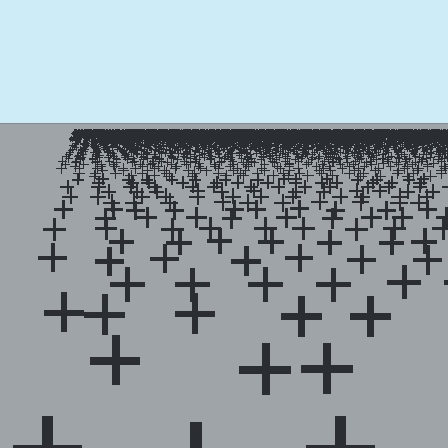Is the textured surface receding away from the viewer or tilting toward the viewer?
The surface is receding away from the viewer. Texture elements get smaller and denser toward the top.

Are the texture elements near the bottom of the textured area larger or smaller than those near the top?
Larger. Near the bottom, elements are closer to the viewer and appear at a bigger on-screen size.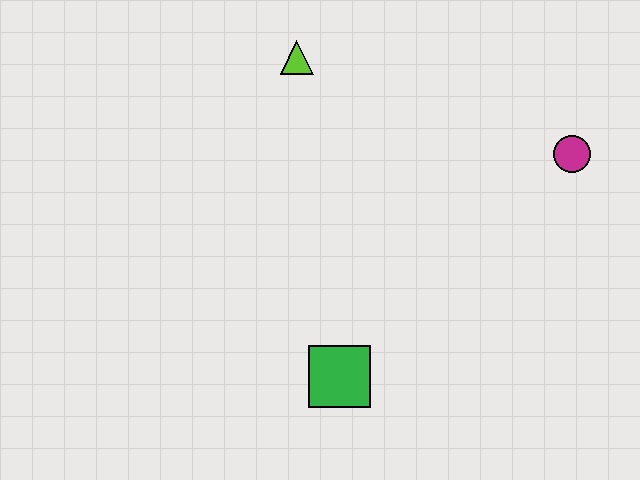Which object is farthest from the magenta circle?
The green square is farthest from the magenta circle.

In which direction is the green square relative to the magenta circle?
The green square is to the left of the magenta circle.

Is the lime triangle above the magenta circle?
Yes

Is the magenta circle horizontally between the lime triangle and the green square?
No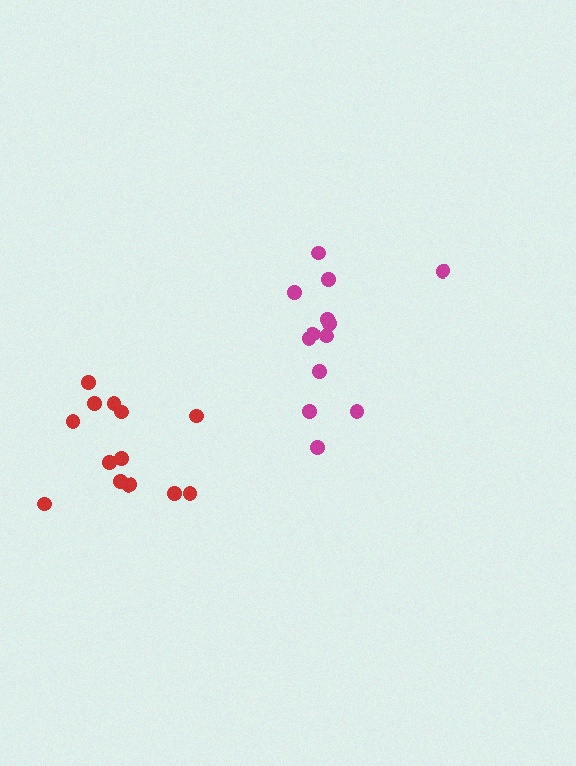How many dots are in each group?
Group 1: 13 dots, Group 2: 13 dots (26 total).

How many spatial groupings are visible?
There are 2 spatial groupings.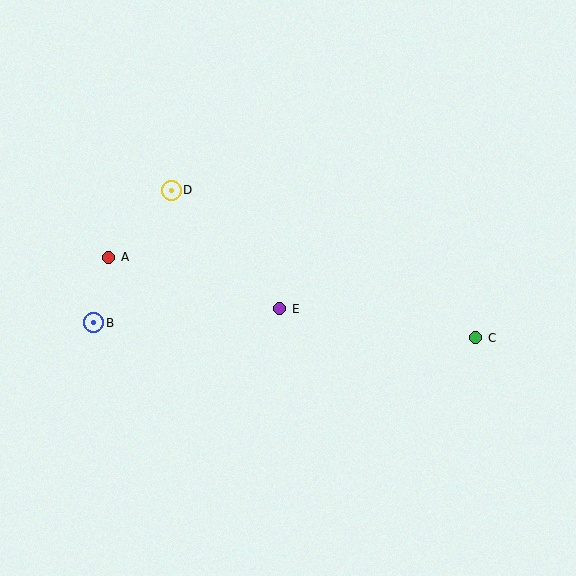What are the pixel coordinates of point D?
Point D is at (171, 190).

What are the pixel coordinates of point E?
Point E is at (280, 309).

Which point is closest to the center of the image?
Point E at (280, 309) is closest to the center.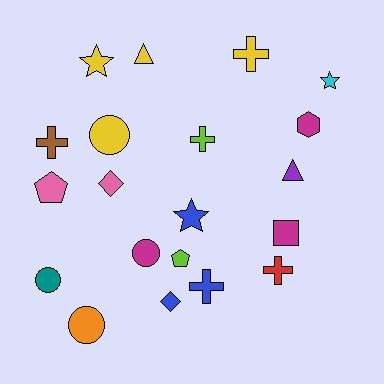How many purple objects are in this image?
There is 1 purple object.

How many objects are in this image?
There are 20 objects.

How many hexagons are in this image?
There is 1 hexagon.